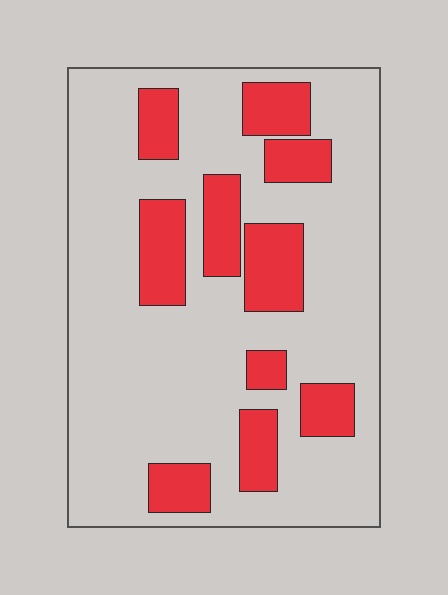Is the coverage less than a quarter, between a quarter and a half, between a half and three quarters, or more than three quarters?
Less than a quarter.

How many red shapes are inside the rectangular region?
10.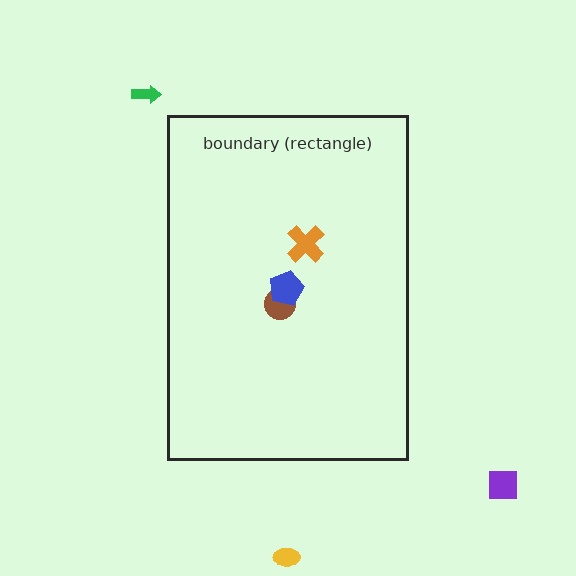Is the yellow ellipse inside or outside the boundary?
Outside.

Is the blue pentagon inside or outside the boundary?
Inside.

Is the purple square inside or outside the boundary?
Outside.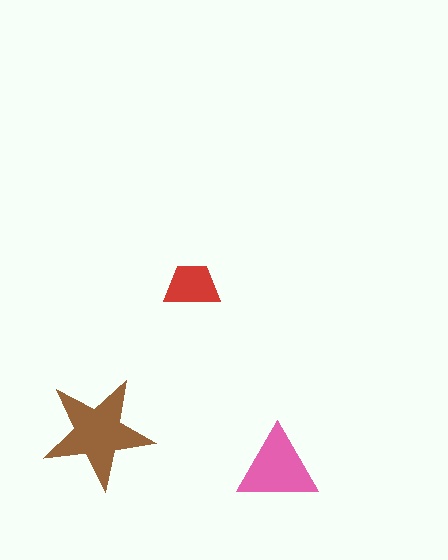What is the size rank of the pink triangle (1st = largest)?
2nd.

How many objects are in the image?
There are 3 objects in the image.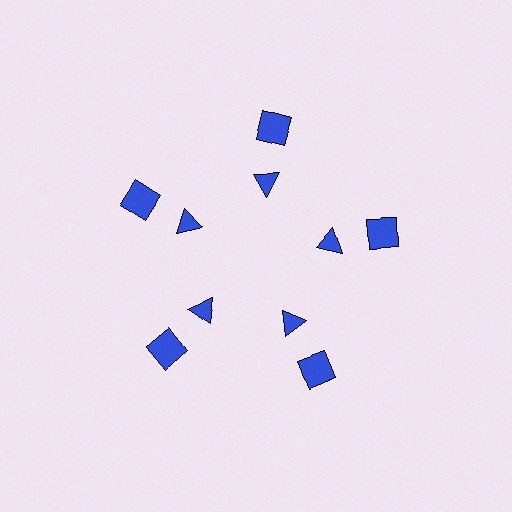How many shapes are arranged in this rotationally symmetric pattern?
There are 10 shapes, arranged in 5 groups of 2.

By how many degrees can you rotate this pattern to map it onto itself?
The pattern maps onto itself every 72 degrees of rotation.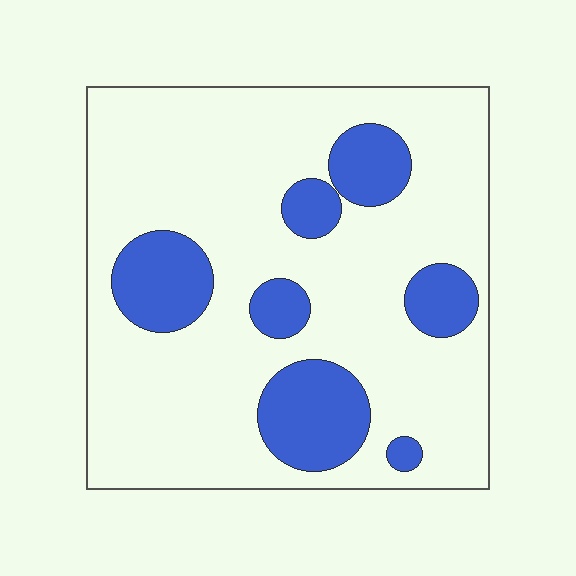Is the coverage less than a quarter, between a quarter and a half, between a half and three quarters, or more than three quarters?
Less than a quarter.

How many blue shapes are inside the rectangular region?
7.